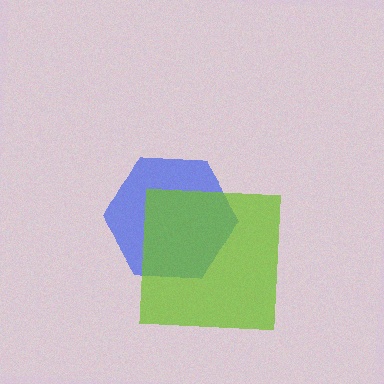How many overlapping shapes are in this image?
There are 2 overlapping shapes in the image.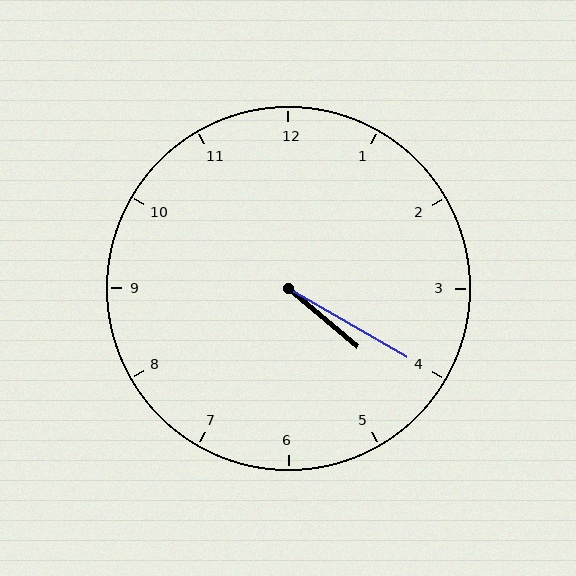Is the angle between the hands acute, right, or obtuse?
It is acute.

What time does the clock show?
4:20.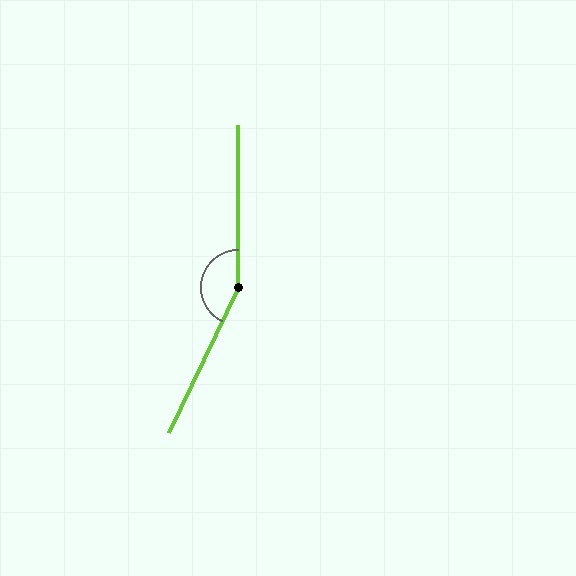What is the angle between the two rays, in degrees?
Approximately 155 degrees.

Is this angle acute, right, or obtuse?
It is obtuse.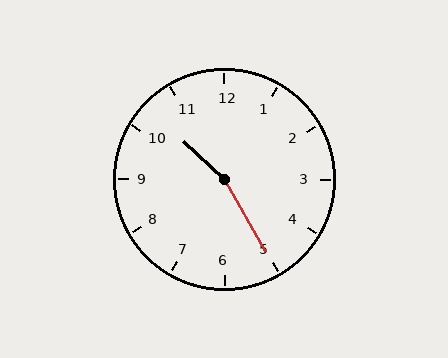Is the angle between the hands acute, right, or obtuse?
It is obtuse.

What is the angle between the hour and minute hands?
Approximately 162 degrees.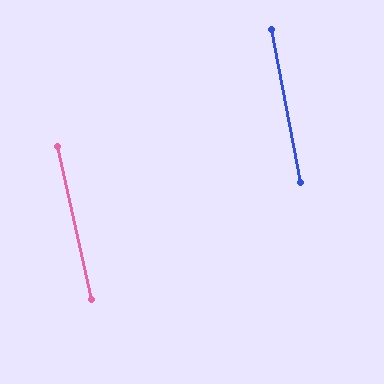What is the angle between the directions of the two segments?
Approximately 2 degrees.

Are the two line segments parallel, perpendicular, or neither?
Parallel — their directions differ by only 1.7°.